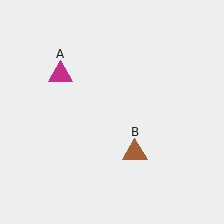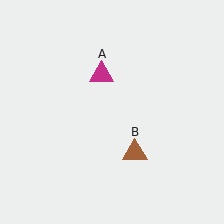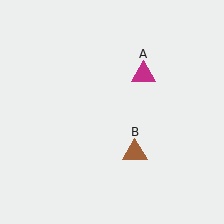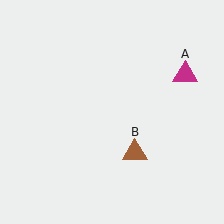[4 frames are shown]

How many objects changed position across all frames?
1 object changed position: magenta triangle (object A).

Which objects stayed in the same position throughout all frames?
Brown triangle (object B) remained stationary.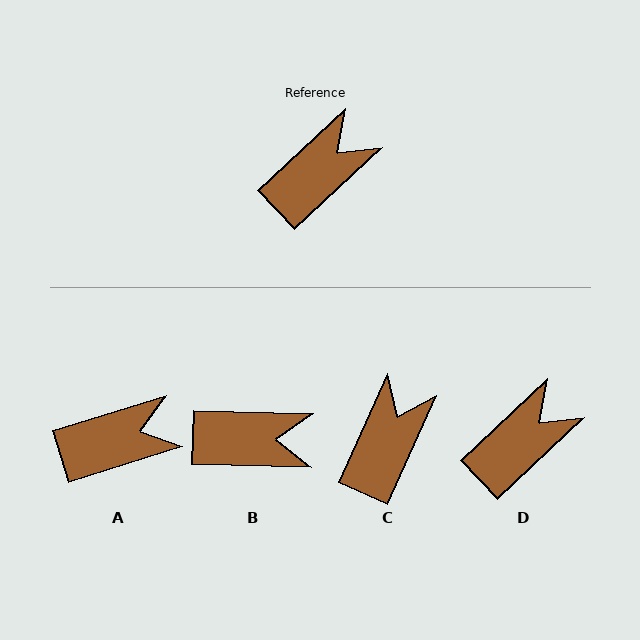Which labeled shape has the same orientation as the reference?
D.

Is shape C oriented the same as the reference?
No, it is off by about 22 degrees.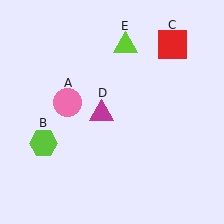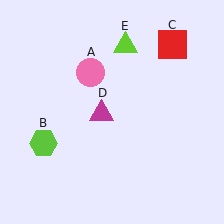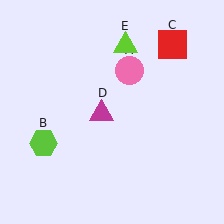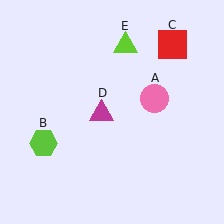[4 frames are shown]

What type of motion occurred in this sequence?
The pink circle (object A) rotated clockwise around the center of the scene.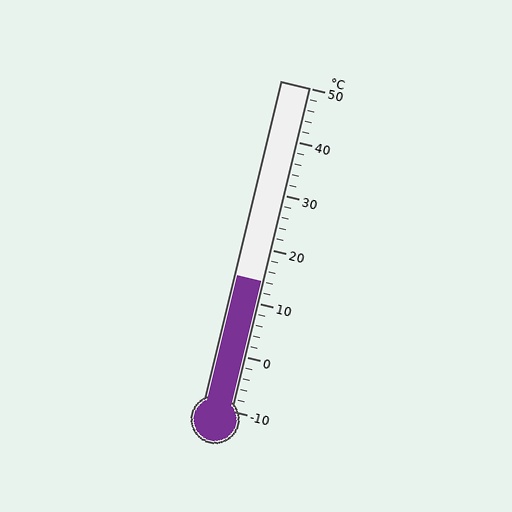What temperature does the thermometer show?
The thermometer shows approximately 14°C.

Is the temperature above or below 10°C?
The temperature is above 10°C.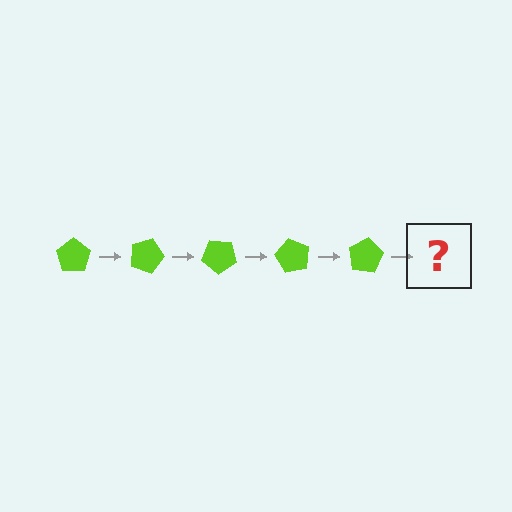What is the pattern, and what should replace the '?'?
The pattern is that the pentagon rotates 20 degrees each step. The '?' should be a lime pentagon rotated 100 degrees.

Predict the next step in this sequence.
The next step is a lime pentagon rotated 100 degrees.